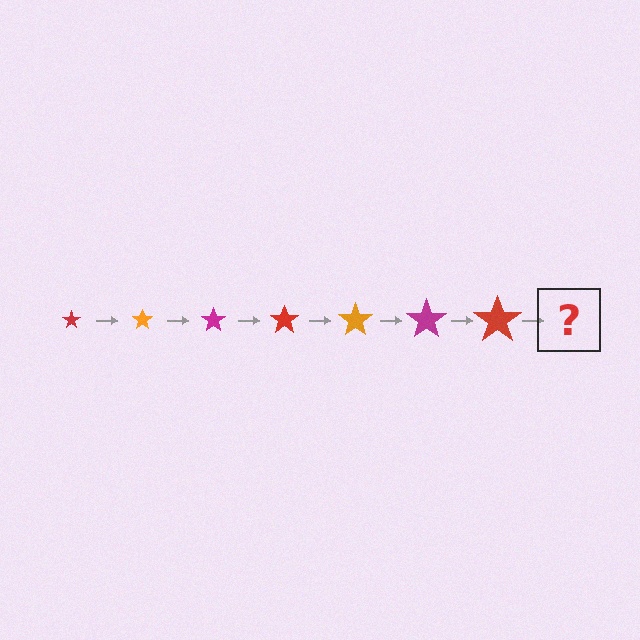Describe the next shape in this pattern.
It should be an orange star, larger than the previous one.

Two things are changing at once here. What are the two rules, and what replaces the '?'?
The two rules are that the star grows larger each step and the color cycles through red, orange, and magenta. The '?' should be an orange star, larger than the previous one.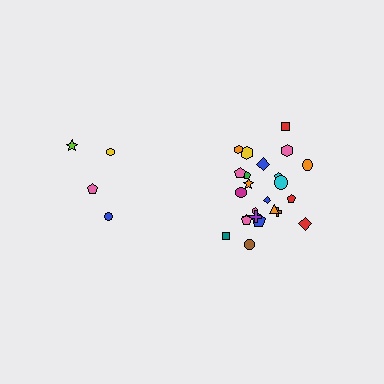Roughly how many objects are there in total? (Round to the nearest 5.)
Roughly 30 objects in total.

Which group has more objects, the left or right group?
The right group.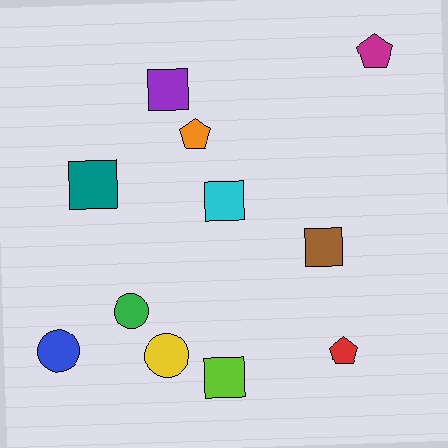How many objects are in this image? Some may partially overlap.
There are 11 objects.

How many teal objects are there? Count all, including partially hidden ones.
There is 1 teal object.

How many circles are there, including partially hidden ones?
There are 3 circles.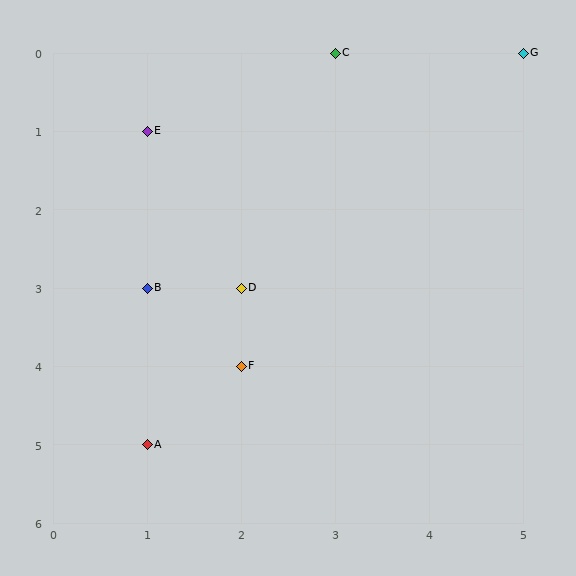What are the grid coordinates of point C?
Point C is at grid coordinates (3, 0).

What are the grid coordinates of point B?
Point B is at grid coordinates (1, 3).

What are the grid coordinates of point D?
Point D is at grid coordinates (2, 3).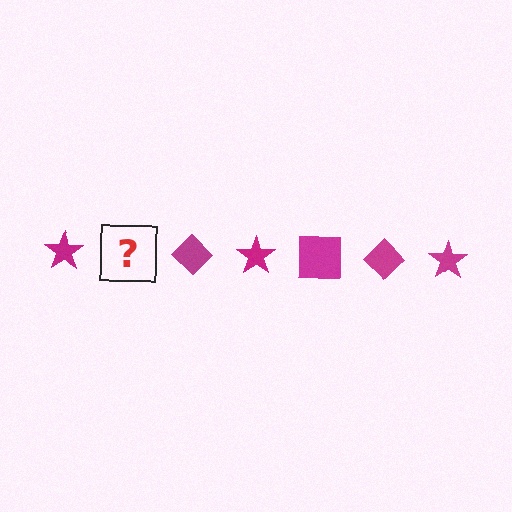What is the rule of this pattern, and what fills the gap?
The rule is that the pattern cycles through star, square, diamond shapes in magenta. The gap should be filled with a magenta square.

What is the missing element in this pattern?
The missing element is a magenta square.